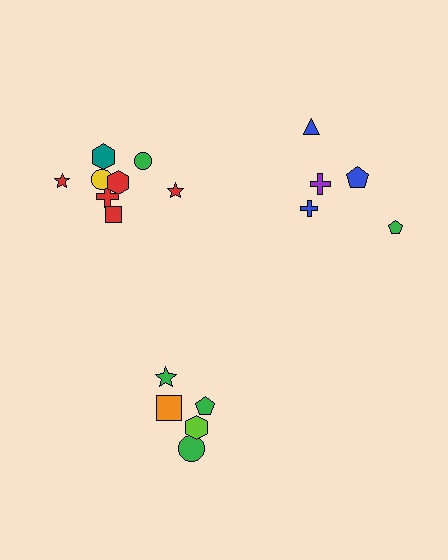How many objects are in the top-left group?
There are 8 objects.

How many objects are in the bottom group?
There are 5 objects.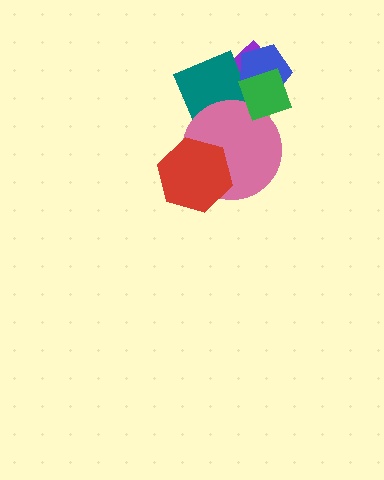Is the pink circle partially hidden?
Yes, it is partially covered by another shape.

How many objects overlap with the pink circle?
4 objects overlap with the pink circle.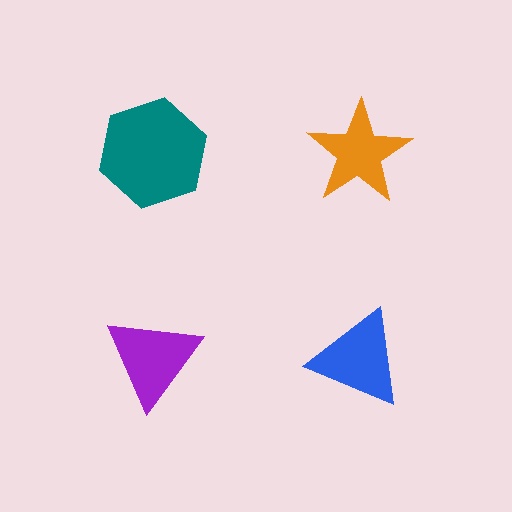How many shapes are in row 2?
2 shapes.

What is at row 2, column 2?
A blue triangle.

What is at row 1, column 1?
A teal hexagon.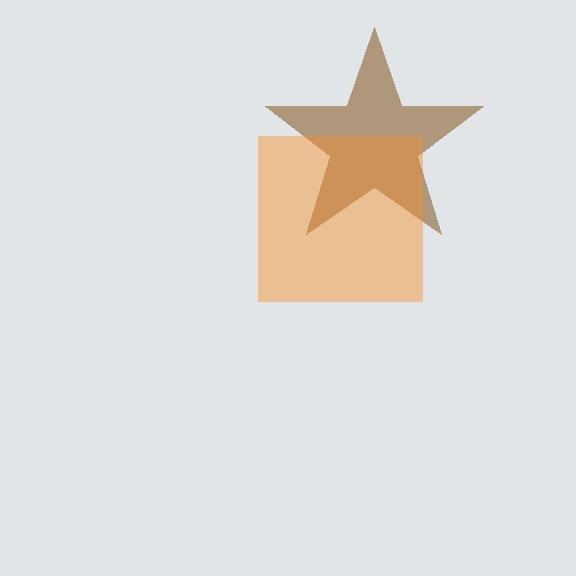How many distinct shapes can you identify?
There are 2 distinct shapes: a brown star, an orange square.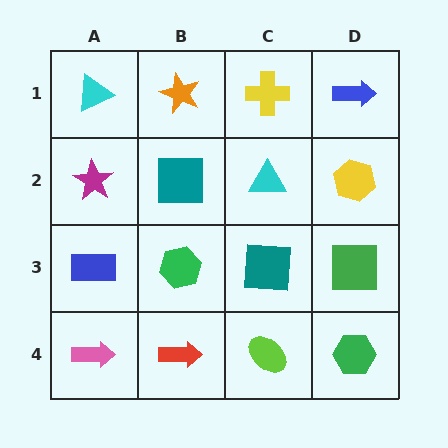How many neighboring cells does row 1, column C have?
3.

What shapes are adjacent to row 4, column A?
A blue rectangle (row 3, column A), a red arrow (row 4, column B).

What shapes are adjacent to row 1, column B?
A teal square (row 2, column B), a cyan triangle (row 1, column A), a yellow cross (row 1, column C).